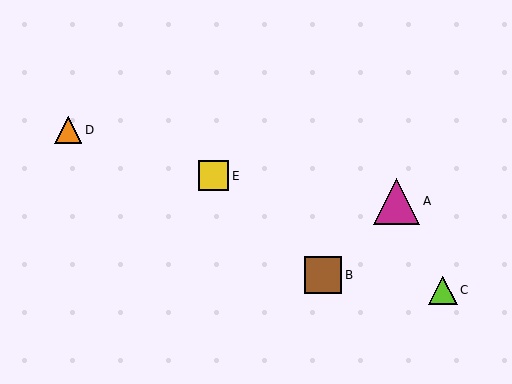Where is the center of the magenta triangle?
The center of the magenta triangle is at (397, 201).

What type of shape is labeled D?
Shape D is an orange triangle.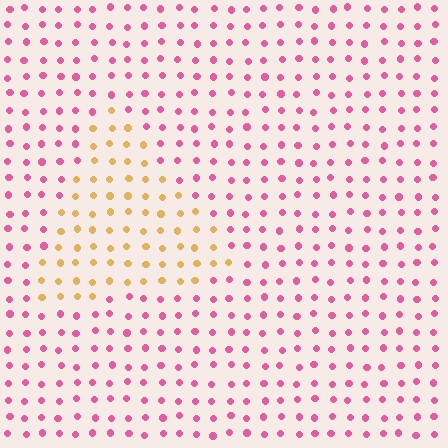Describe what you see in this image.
The image is filled with small pink elements in a uniform arrangement. A triangle-shaped region is visible where the elements are tinted to a slightly different hue, forming a subtle color boundary.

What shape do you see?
I see a triangle.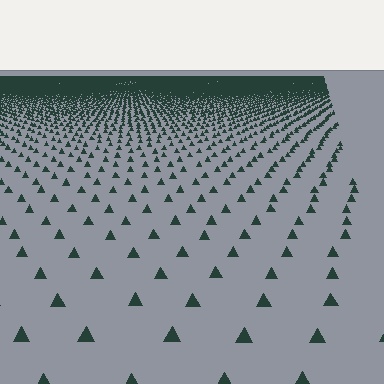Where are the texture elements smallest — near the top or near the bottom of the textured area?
Near the top.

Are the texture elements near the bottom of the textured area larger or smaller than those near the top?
Larger. Near the bottom, elements are closer to the viewer and appear at a bigger on-screen size.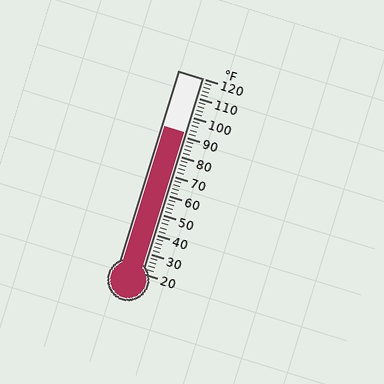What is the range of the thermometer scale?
The thermometer scale ranges from 20°F to 120°F.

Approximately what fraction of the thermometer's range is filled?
The thermometer is filled to approximately 70% of its range.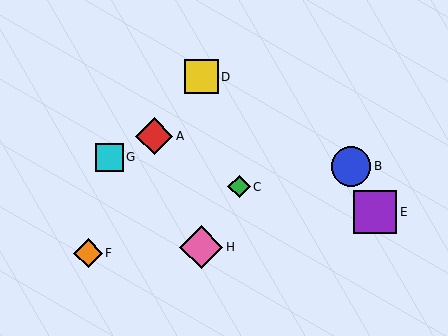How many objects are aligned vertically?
2 objects (D, H) are aligned vertically.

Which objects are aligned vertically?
Objects D, H are aligned vertically.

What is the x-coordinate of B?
Object B is at x≈351.